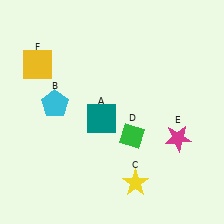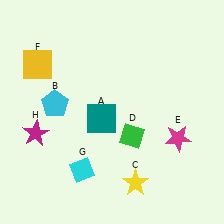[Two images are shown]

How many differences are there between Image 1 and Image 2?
There are 2 differences between the two images.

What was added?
A cyan diamond (G), a magenta star (H) were added in Image 2.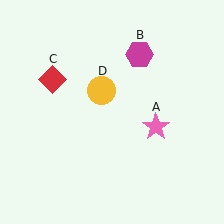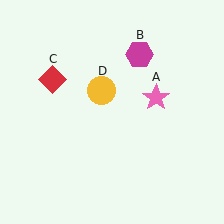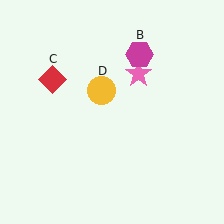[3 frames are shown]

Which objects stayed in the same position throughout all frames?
Magenta hexagon (object B) and red diamond (object C) and yellow circle (object D) remained stationary.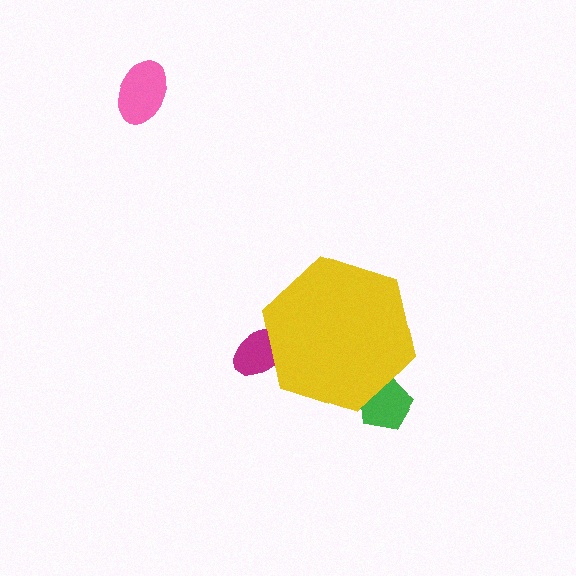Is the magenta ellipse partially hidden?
Yes, the magenta ellipse is partially hidden behind the yellow hexagon.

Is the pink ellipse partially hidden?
No, the pink ellipse is fully visible.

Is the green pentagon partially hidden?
Yes, the green pentagon is partially hidden behind the yellow hexagon.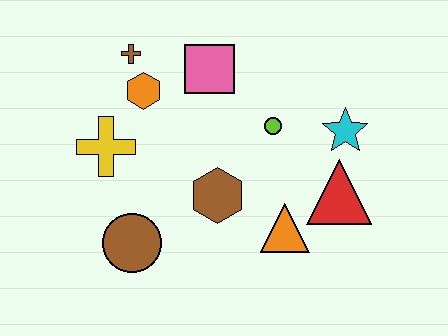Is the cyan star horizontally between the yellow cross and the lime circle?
No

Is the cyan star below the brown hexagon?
No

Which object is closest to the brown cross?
The orange hexagon is closest to the brown cross.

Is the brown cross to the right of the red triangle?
No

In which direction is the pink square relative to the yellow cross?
The pink square is to the right of the yellow cross.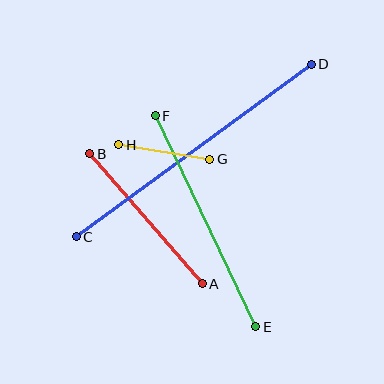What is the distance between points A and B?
The distance is approximately 172 pixels.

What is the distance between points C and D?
The distance is approximately 291 pixels.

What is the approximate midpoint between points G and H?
The midpoint is at approximately (164, 152) pixels.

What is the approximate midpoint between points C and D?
The midpoint is at approximately (194, 151) pixels.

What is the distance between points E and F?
The distance is approximately 234 pixels.